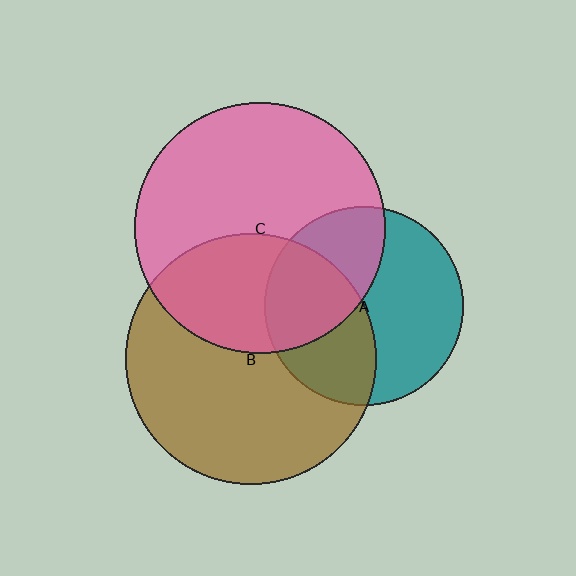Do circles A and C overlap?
Yes.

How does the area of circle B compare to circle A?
Approximately 1.6 times.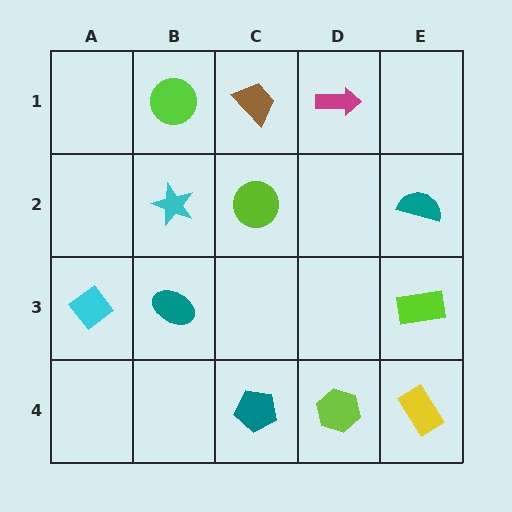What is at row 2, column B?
A cyan star.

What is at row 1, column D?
A magenta arrow.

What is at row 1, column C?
A brown trapezoid.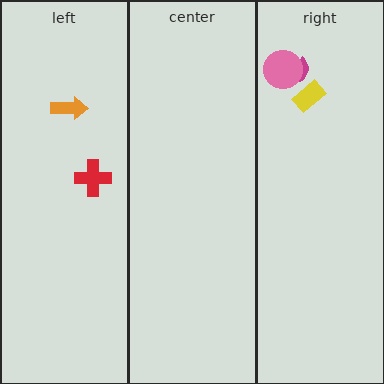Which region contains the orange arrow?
The left region.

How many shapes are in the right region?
3.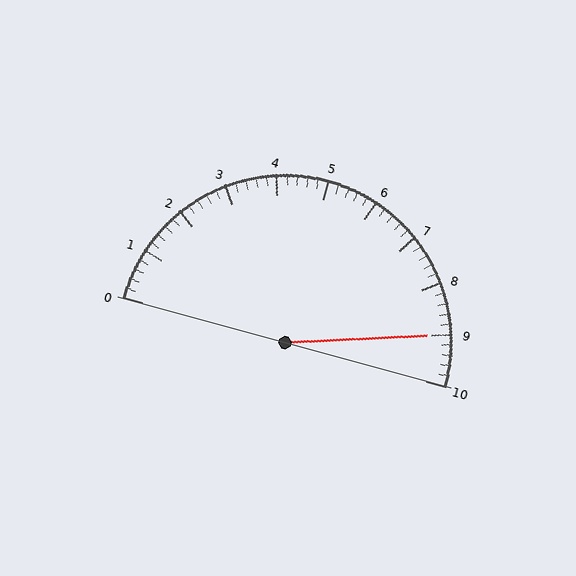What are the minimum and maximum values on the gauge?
The gauge ranges from 0 to 10.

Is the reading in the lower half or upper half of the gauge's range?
The reading is in the upper half of the range (0 to 10).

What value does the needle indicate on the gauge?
The needle indicates approximately 9.0.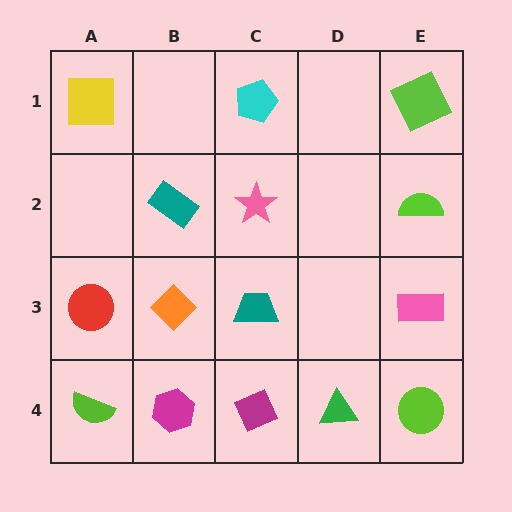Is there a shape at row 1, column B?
No, that cell is empty.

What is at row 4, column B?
A magenta hexagon.